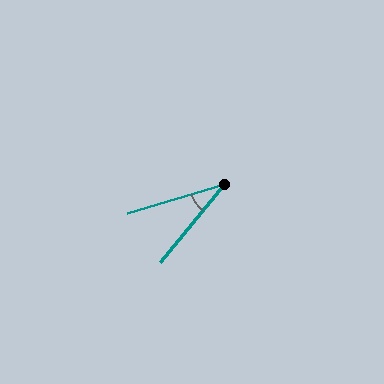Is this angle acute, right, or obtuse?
It is acute.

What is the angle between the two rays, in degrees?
Approximately 34 degrees.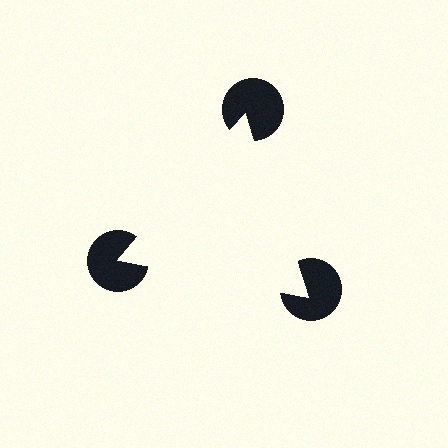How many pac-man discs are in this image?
There are 3 — one at each vertex of the illusory triangle.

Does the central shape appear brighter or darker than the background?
It typically appears slightly brighter than the background, even though no actual brightness change is drawn.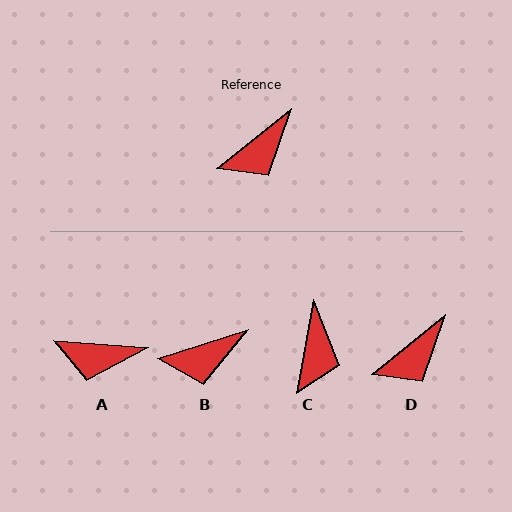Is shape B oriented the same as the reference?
No, it is off by about 21 degrees.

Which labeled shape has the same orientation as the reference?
D.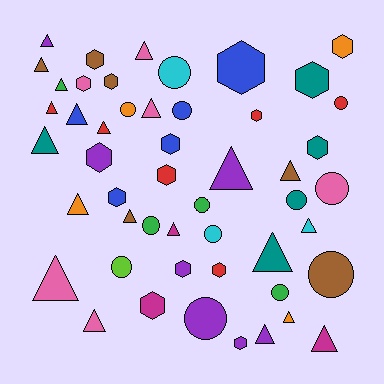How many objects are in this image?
There are 50 objects.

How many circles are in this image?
There are 13 circles.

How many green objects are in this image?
There are 4 green objects.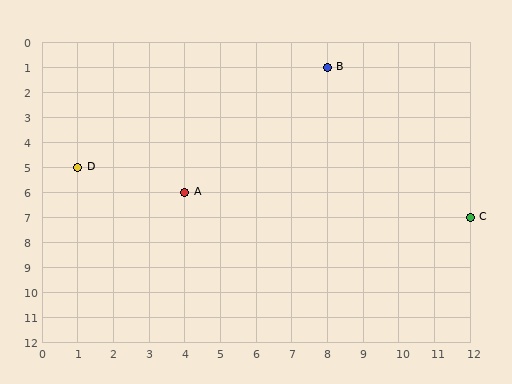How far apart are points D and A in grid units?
Points D and A are 3 columns and 1 row apart (about 3.2 grid units diagonally).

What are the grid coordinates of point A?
Point A is at grid coordinates (4, 6).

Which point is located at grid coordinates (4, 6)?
Point A is at (4, 6).